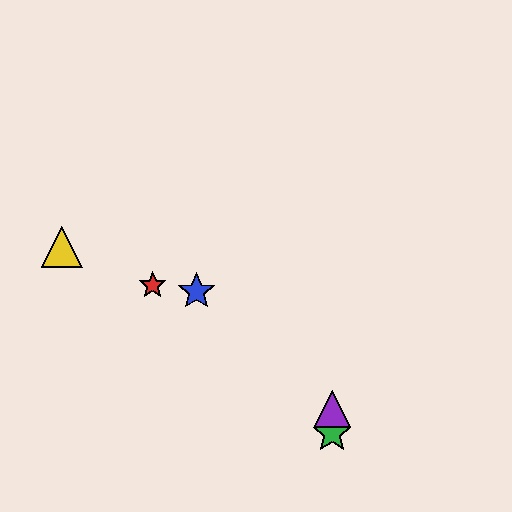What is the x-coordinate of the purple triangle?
The purple triangle is at x≈332.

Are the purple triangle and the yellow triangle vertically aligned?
No, the purple triangle is at x≈332 and the yellow triangle is at x≈62.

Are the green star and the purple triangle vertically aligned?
Yes, both are at x≈332.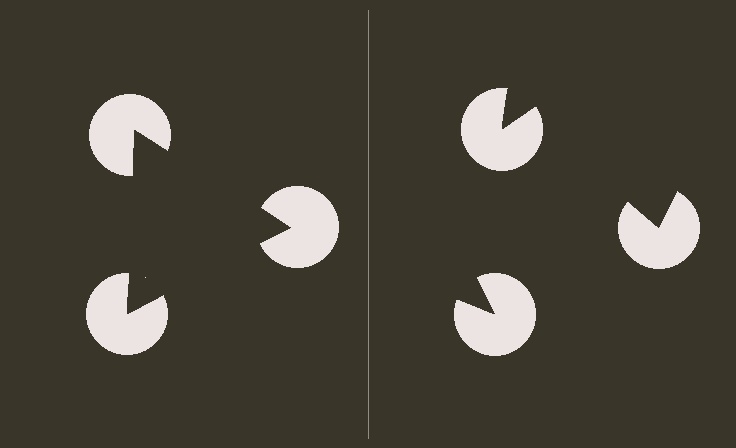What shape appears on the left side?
An illusory triangle.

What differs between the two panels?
The pac-man discs are positioned identically on both sides; only the wedge orientations differ. On the left they align to a triangle; on the right they are misaligned.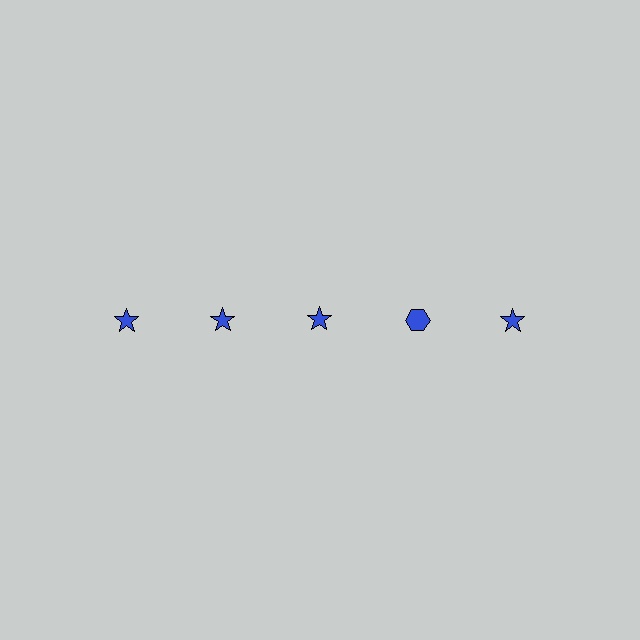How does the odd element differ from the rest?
It has a different shape: hexagon instead of star.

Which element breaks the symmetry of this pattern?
The blue hexagon in the top row, second from right column breaks the symmetry. All other shapes are blue stars.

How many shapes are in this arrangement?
There are 5 shapes arranged in a grid pattern.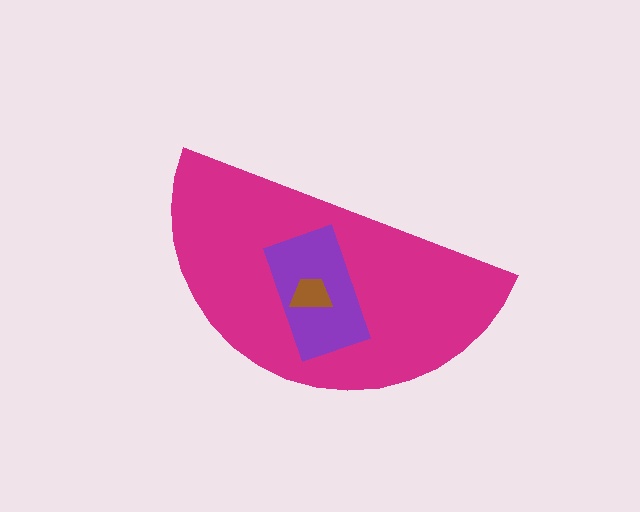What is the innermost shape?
The brown trapezoid.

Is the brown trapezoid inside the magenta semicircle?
Yes.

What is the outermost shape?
The magenta semicircle.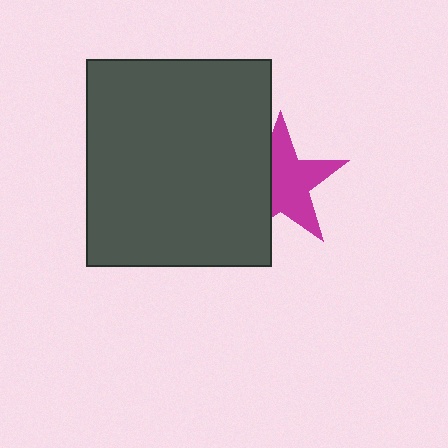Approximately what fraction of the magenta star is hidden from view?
Roughly 37% of the magenta star is hidden behind the dark gray rectangle.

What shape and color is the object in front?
The object in front is a dark gray rectangle.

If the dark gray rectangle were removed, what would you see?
You would see the complete magenta star.